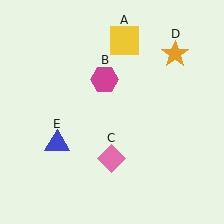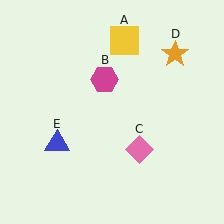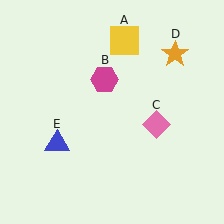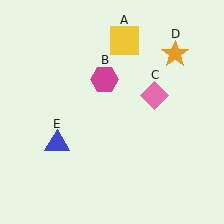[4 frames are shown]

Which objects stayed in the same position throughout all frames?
Yellow square (object A) and magenta hexagon (object B) and orange star (object D) and blue triangle (object E) remained stationary.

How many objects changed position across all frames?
1 object changed position: pink diamond (object C).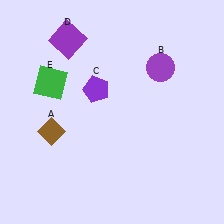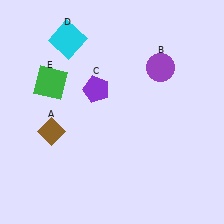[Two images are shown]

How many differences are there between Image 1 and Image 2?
There is 1 difference between the two images.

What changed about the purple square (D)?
In Image 1, D is purple. In Image 2, it changed to cyan.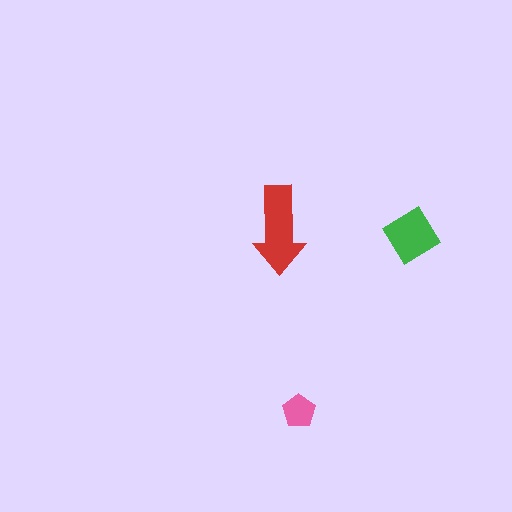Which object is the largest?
The red arrow.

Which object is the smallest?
The pink pentagon.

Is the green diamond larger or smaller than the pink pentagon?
Larger.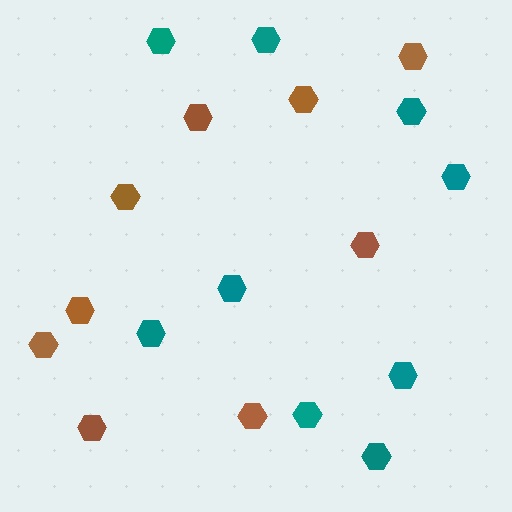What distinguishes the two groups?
There are 2 groups: one group of brown hexagons (9) and one group of teal hexagons (9).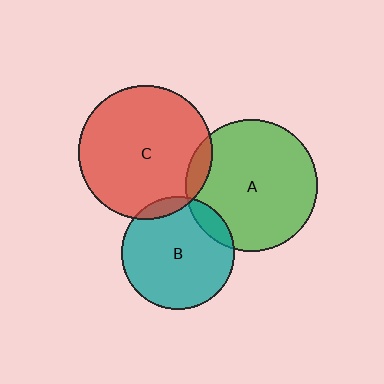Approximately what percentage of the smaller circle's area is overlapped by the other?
Approximately 10%.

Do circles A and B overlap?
Yes.